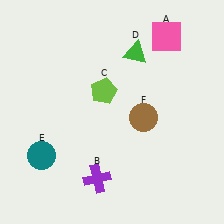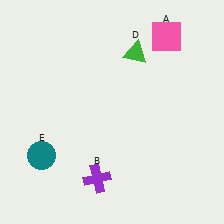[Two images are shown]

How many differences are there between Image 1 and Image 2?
There are 2 differences between the two images.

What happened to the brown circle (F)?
The brown circle (F) was removed in Image 2. It was in the bottom-right area of Image 1.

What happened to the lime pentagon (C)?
The lime pentagon (C) was removed in Image 2. It was in the top-left area of Image 1.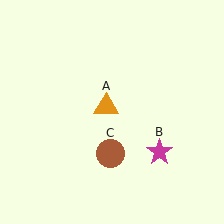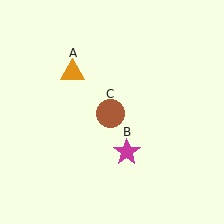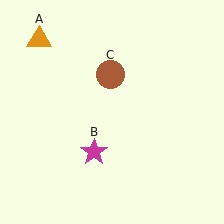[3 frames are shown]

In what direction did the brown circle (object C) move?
The brown circle (object C) moved up.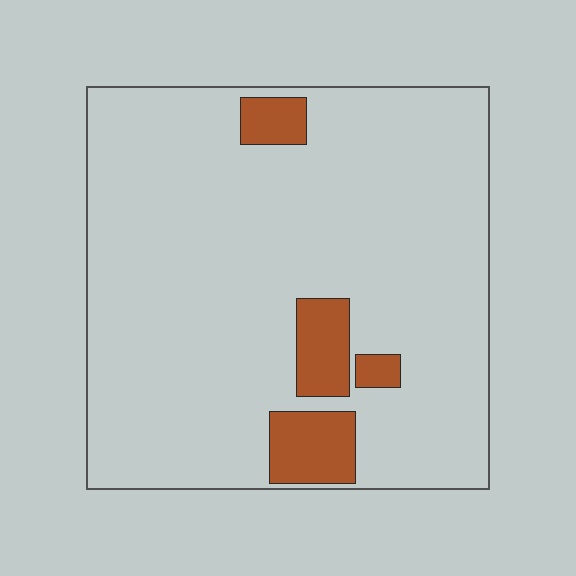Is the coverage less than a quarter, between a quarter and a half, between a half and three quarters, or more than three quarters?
Less than a quarter.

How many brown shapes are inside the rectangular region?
4.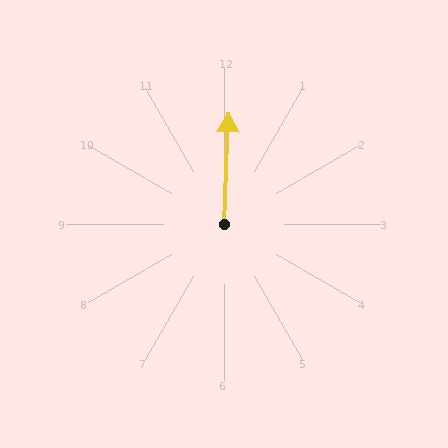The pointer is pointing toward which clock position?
Roughly 12 o'clock.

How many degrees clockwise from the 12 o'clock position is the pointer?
Approximately 2 degrees.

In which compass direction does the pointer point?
North.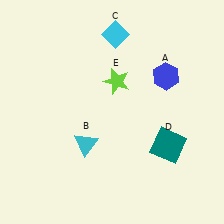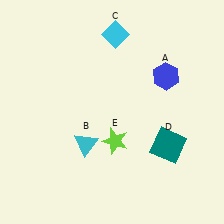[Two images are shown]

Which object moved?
The lime star (E) moved down.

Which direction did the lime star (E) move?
The lime star (E) moved down.